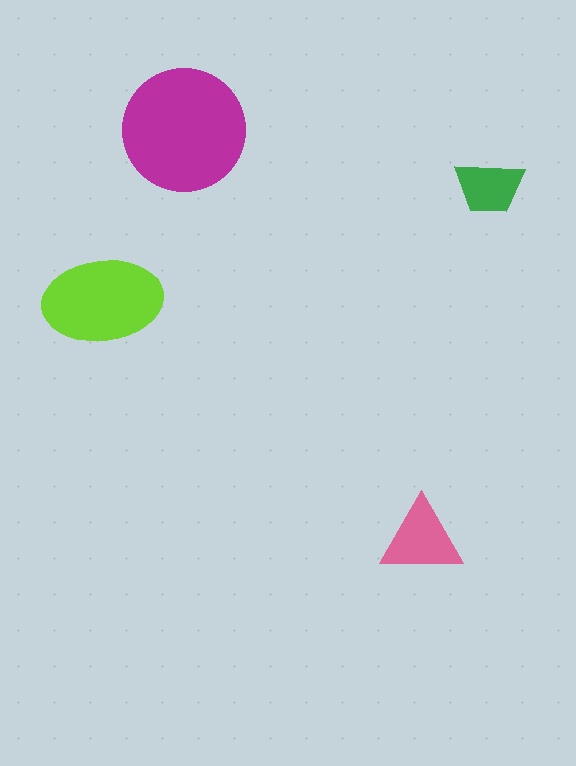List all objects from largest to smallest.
The magenta circle, the lime ellipse, the pink triangle, the green trapezoid.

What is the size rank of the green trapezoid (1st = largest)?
4th.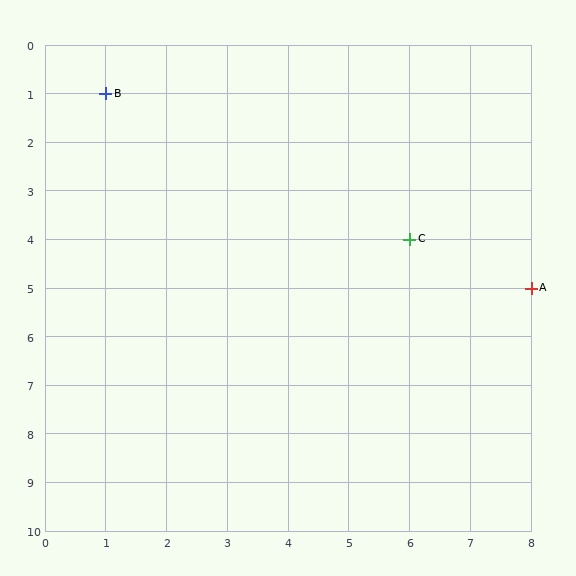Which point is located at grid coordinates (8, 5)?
Point A is at (8, 5).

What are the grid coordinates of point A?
Point A is at grid coordinates (8, 5).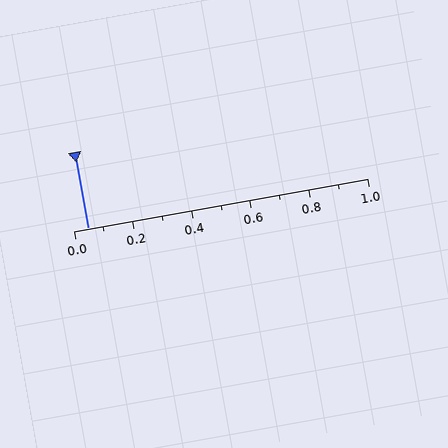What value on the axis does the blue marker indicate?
The marker indicates approximately 0.05.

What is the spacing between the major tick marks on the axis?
The major ticks are spaced 0.2 apart.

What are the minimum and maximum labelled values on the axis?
The axis runs from 0.0 to 1.0.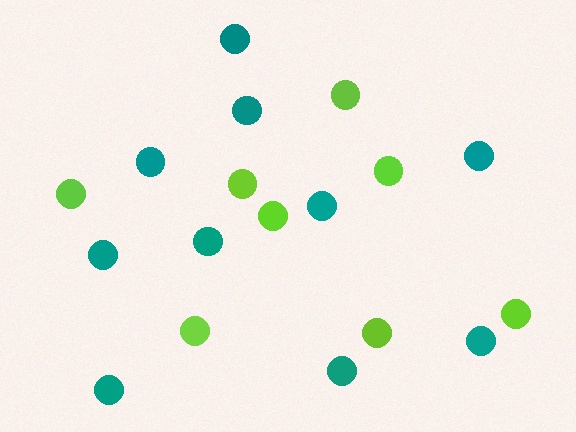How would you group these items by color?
There are 2 groups: one group of lime circles (8) and one group of teal circles (10).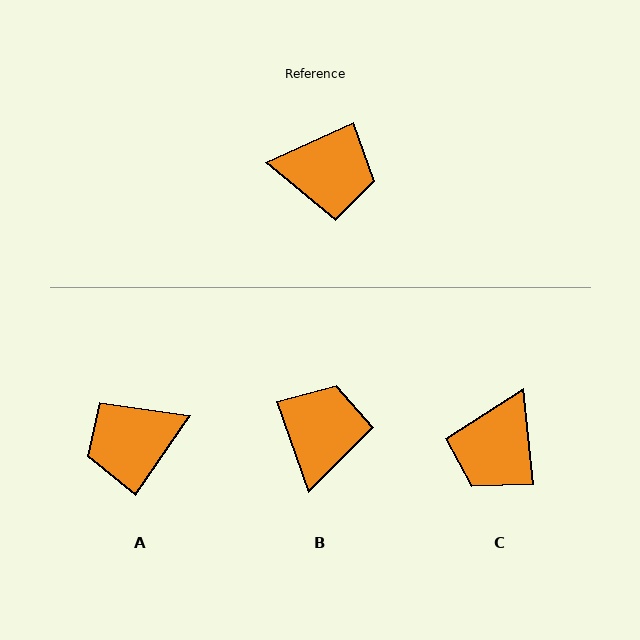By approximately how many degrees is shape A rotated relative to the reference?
Approximately 148 degrees clockwise.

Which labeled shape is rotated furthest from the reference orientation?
A, about 148 degrees away.